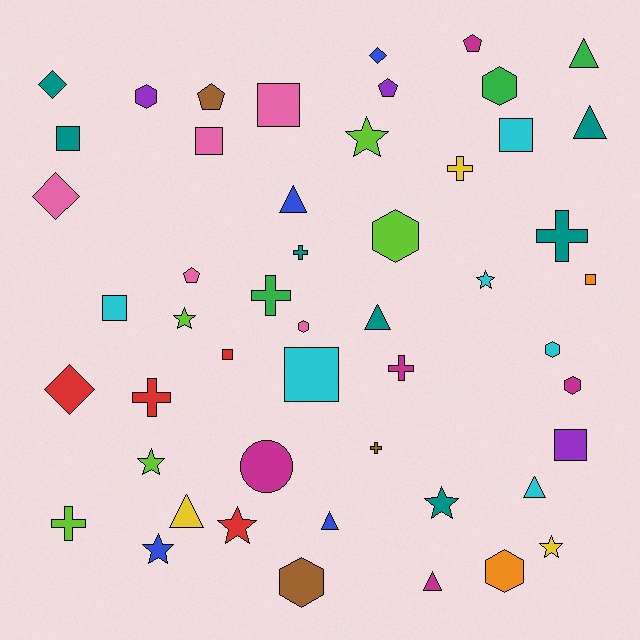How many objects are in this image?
There are 50 objects.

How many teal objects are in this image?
There are 7 teal objects.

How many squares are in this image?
There are 9 squares.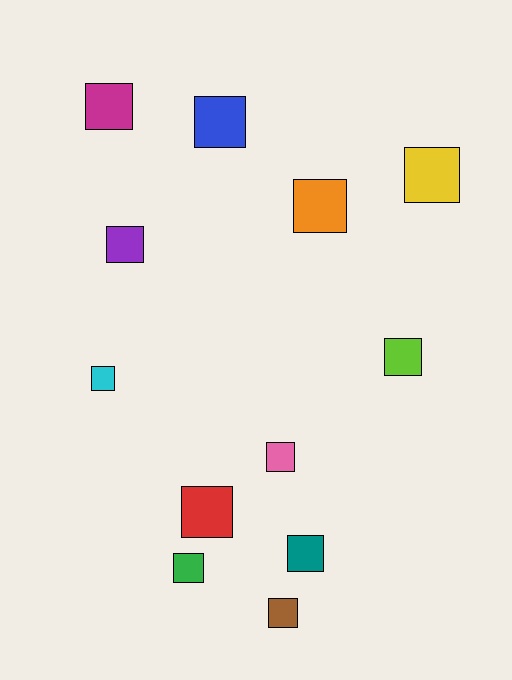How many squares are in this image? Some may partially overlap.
There are 12 squares.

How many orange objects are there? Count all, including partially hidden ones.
There is 1 orange object.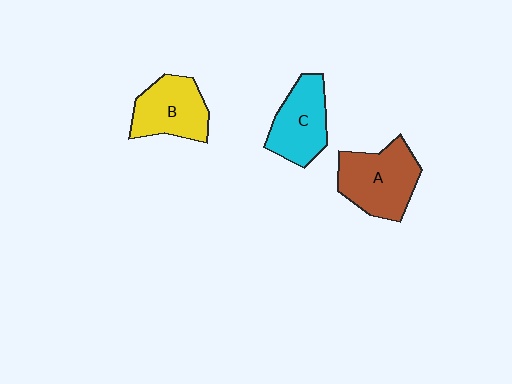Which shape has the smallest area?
Shape C (cyan).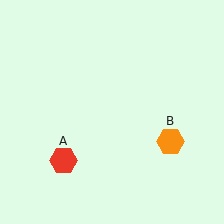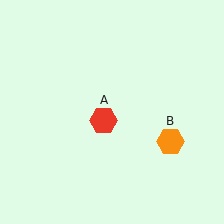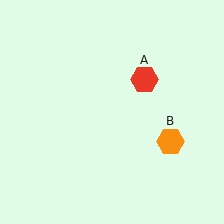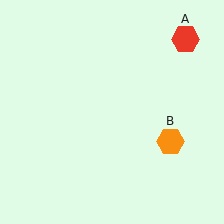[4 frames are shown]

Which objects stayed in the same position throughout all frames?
Orange hexagon (object B) remained stationary.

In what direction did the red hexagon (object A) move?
The red hexagon (object A) moved up and to the right.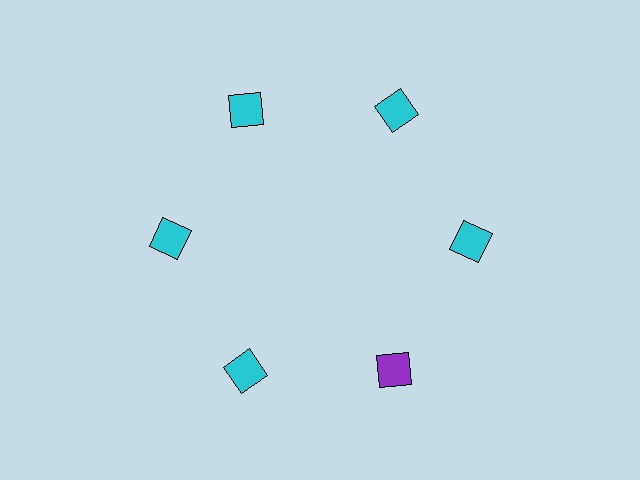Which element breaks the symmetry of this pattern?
The purple diamond at roughly the 5 o'clock position breaks the symmetry. All other shapes are cyan diamonds.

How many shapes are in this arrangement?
There are 6 shapes arranged in a ring pattern.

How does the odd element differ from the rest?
It has a different color: purple instead of cyan.